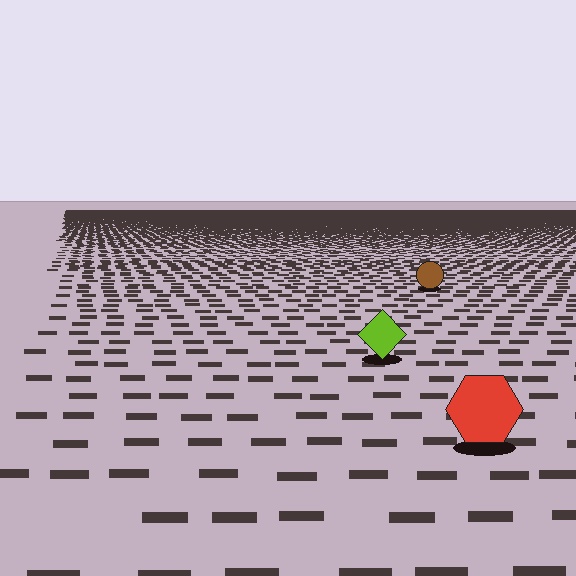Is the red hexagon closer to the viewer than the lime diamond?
Yes. The red hexagon is closer — you can tell from the texture gradient: the ground texture is coarser near it.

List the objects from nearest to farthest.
From nearest to farthest: the red hexagon, the lime diamond, the brown circle.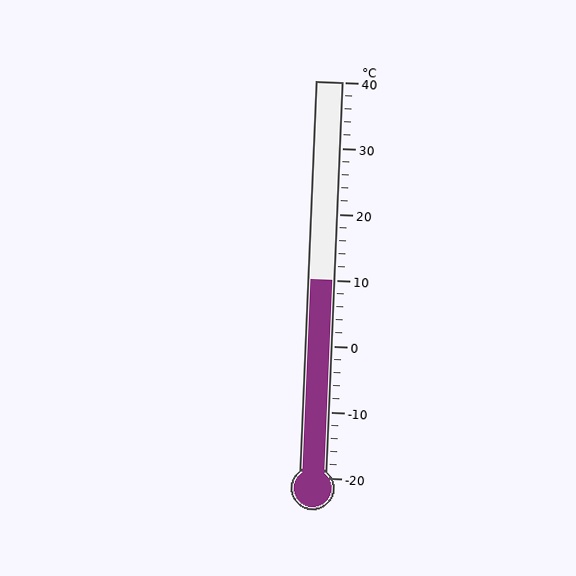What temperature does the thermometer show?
The thermometer shows approximately 10°C.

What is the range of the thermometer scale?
The thermometer scale ranges from -20°C to 40°C.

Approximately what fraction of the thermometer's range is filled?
The thermometer is filled to approximately 50% of its range.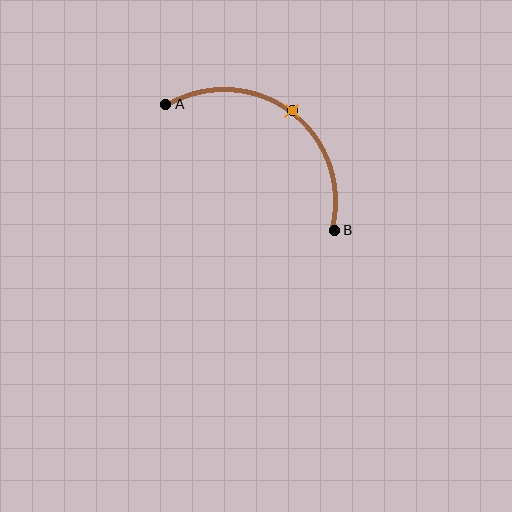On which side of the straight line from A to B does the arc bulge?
The arc bulges above and to the right of the straight line connecting A and B.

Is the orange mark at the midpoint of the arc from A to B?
Yes. The orange mark lies on the arc at equal arc-length from both A and B — it is the arc midpoint.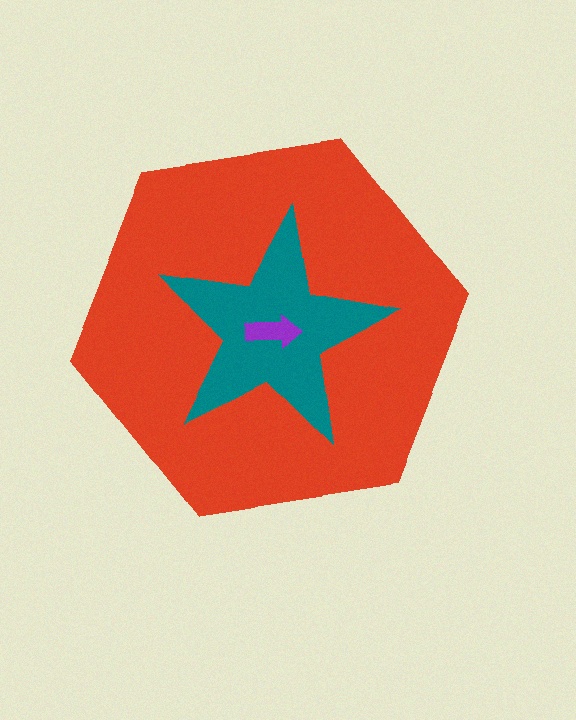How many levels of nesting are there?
3.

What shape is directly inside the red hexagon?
The teal star.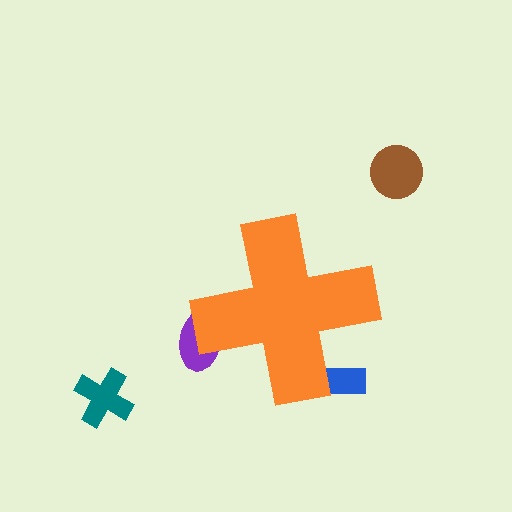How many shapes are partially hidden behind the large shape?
2 shapes are partially hidden.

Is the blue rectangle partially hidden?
Yes, the blue rectangle is partially hidden behind the orange cross.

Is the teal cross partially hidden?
No, the teal cross is fully visible.